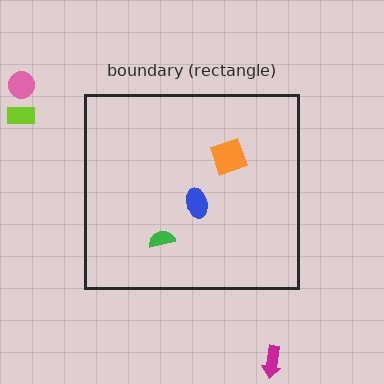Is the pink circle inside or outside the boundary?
Outside.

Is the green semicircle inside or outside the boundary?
Inside.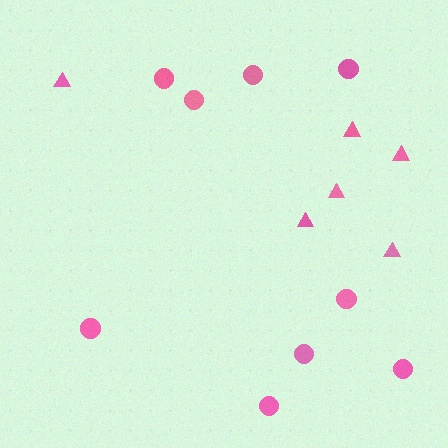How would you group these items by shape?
There are 2 groups: one group of circles (9) and one group of triangles (6).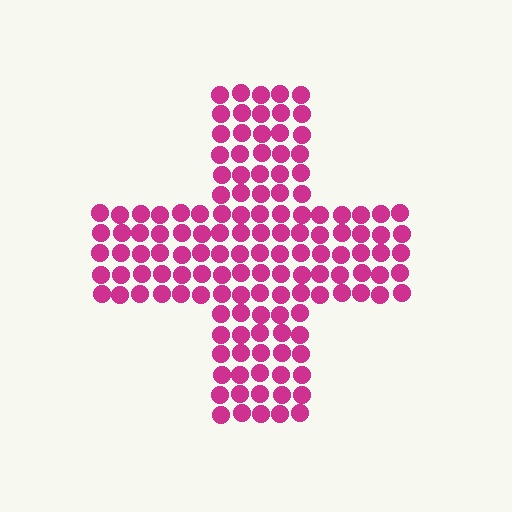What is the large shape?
The large shape is a cross.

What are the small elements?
The small elements are circles.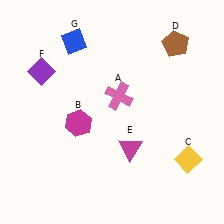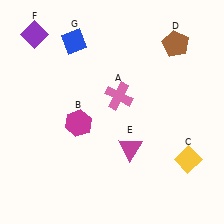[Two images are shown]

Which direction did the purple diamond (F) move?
The purple diamond (F) moved up.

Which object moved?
The purple diamond (F) moved up.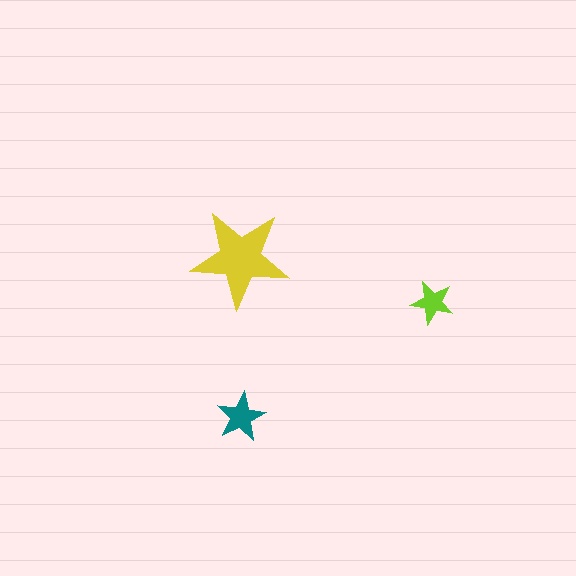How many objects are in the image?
There are 3 objects in the image.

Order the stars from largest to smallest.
the yellow one, the teal one, the lime one.